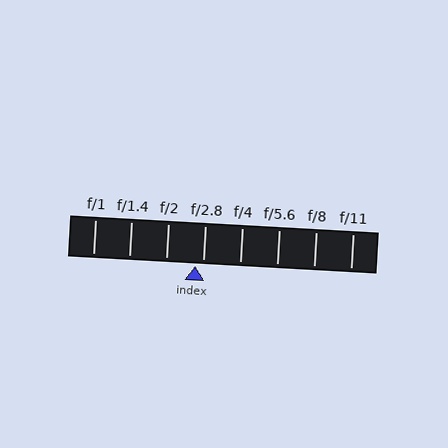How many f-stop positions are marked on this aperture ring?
There are 8 f-stop positions marked.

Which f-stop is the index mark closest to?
The index mark is closest to f/2.8.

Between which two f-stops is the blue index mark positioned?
The index mark is between f/2 and f/2.8.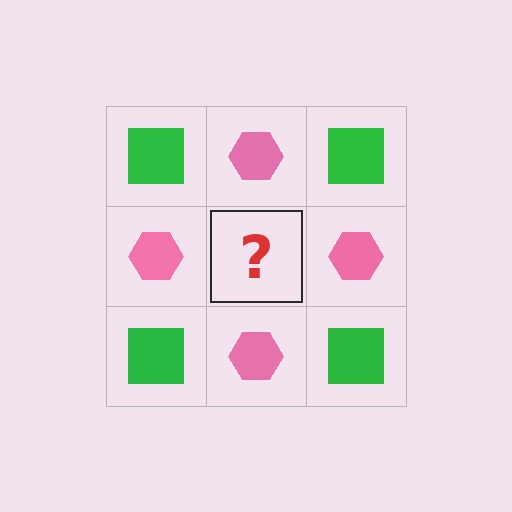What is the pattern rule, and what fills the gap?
The rule is that it alternates green square and pink hexagon in a checkerboard pattern. The gap should be filled with a green square.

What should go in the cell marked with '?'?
The missing cell should contain a green square.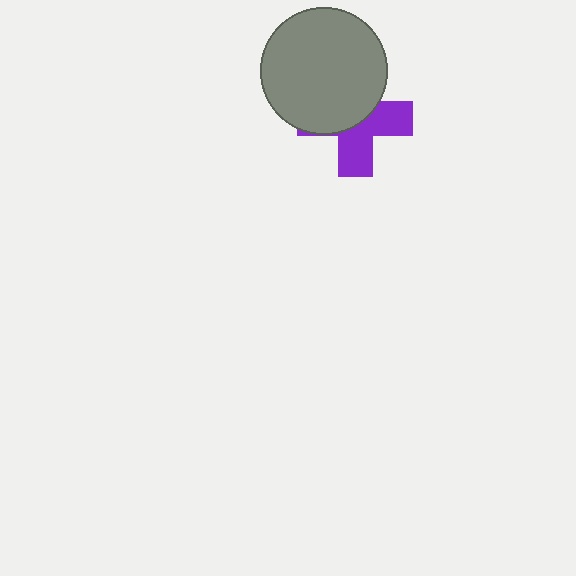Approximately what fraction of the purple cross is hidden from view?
Roughly 52% of the purple cross is hidden behind the gray circle.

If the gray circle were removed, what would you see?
You would see the complete purple cross.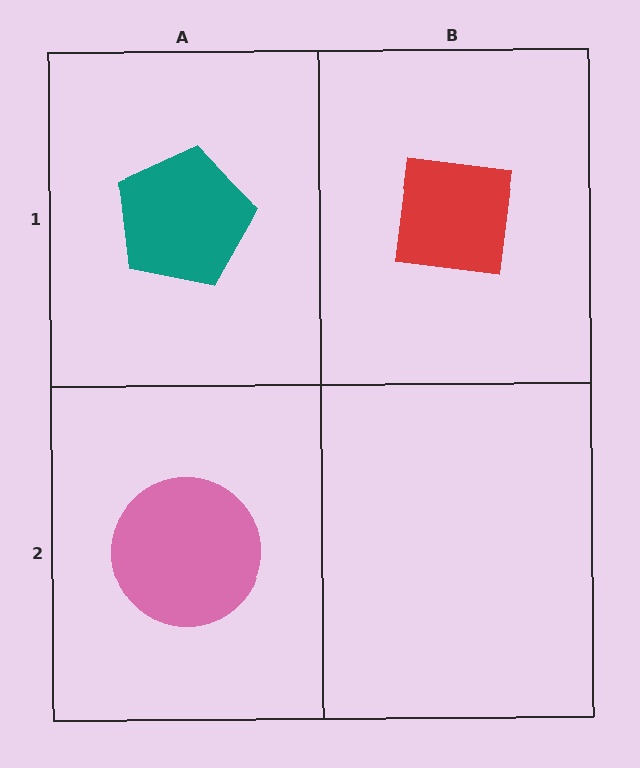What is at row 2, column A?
A pink circle.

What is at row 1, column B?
A red square.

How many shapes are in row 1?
2 shapes.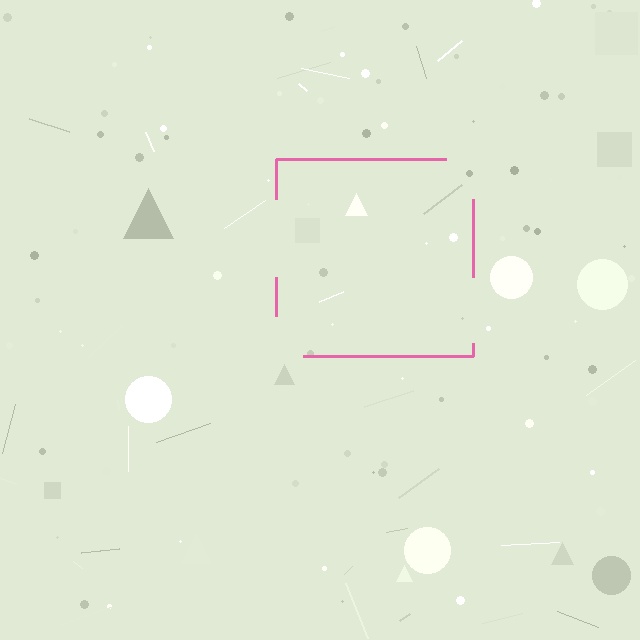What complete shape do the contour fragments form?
The contour fragments form a square.